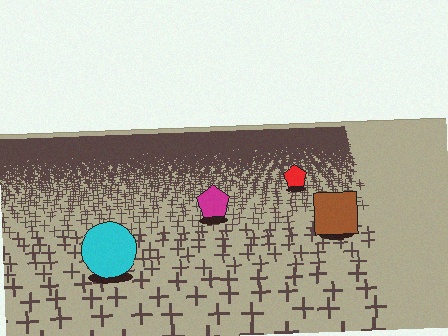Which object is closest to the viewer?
The cyan circle is closest. The texture marks near it are larger and more spread out.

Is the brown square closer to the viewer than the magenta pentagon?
Yes. The brown square is closer — you can tell from the texture gradient: the ground texture is coarser near it.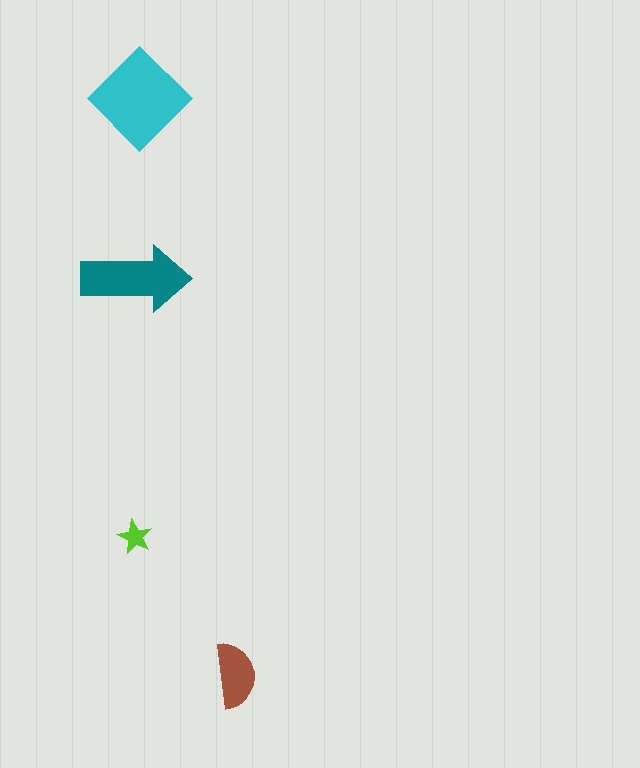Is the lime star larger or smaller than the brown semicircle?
Smaller.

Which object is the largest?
The cyan diamond.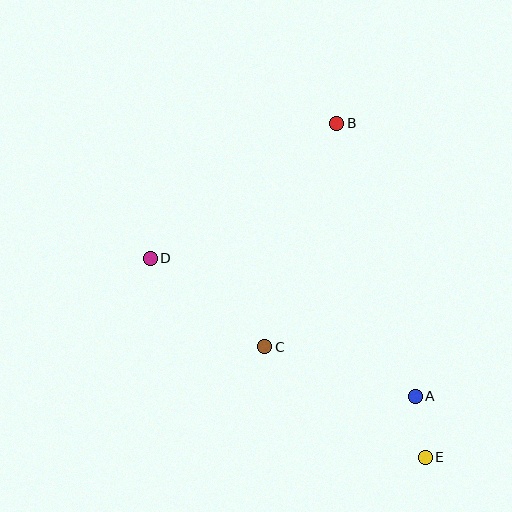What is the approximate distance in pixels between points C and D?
The distance between C and D is approximately 145 pixels.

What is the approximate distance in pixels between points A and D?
The distance between A and D is approximately 299 pixels.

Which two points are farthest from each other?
Points B and E are farthest from each other.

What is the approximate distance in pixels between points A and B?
The distance between A and B is approximately 284 pixels.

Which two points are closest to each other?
Points A and E are closest to each other.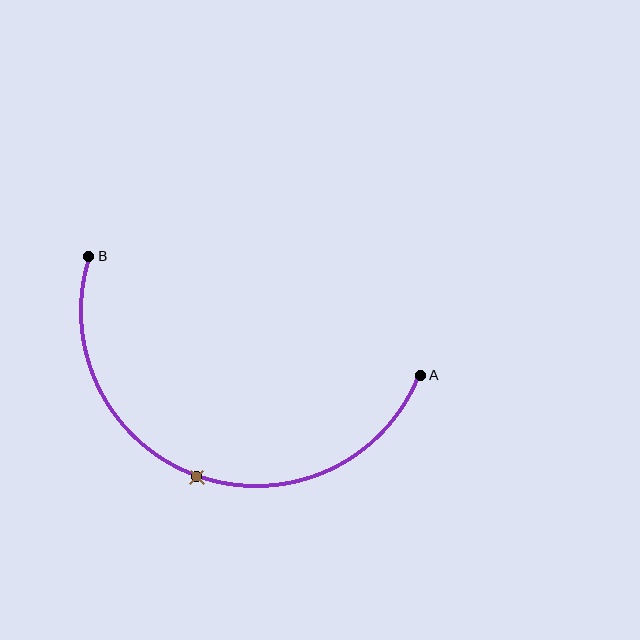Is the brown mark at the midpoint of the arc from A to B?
Yes. The brown mark lies on the arc at equal arc-length from both A and B — it is the arc midpoint.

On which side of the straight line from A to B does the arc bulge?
The arc bulges below the straight line connecting A and B.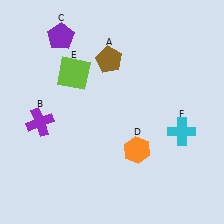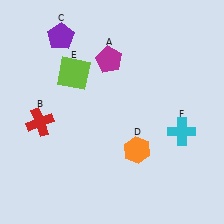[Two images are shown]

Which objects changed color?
A changed from brown to magenta. B changed from purple to red.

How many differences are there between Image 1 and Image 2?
There are 2 differences between the two images.